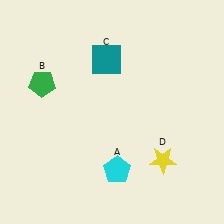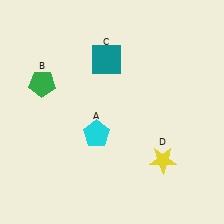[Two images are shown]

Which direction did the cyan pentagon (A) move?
The cyan pentagon (A) moved up.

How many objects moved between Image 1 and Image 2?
1 object moved between the two images.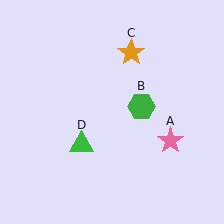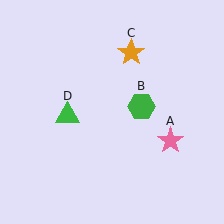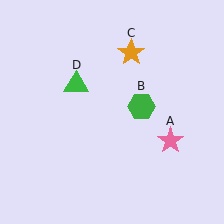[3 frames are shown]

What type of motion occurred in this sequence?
The green triangle (object D) rotated clockwise around the center of the scene.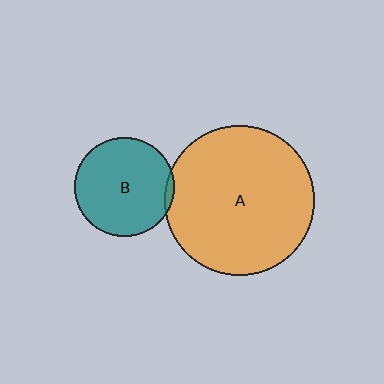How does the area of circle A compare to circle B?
Approximately 2.3 times.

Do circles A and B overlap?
Yes.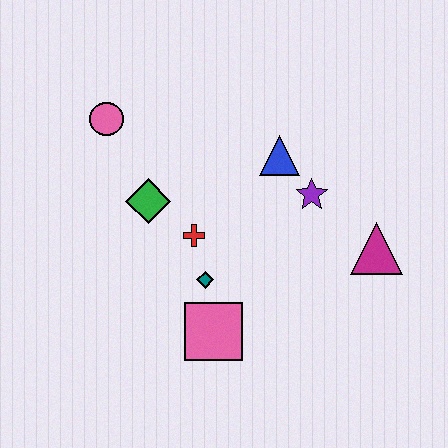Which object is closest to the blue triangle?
The purple star is closest to the blue triangle.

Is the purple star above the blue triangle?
No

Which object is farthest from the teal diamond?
The pink circle is farthest from the teal diamond.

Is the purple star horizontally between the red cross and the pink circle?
No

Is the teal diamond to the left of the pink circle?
No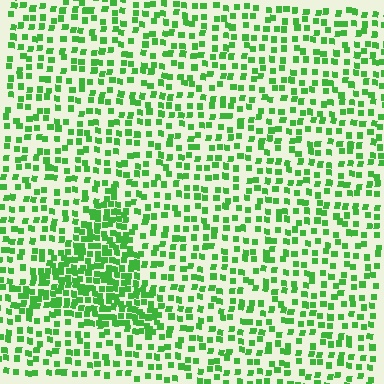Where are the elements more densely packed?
The elements are more densely packed inside the triangle boundary.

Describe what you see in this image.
The image contains small green elements arranged at two different densities. A triangle-shaped region is visible where the elements are more densely packed than the surrounding area.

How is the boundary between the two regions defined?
The boundary is defined by a change in element density (approximately 2.2x ratio). All elements are the same color, size, and shape.